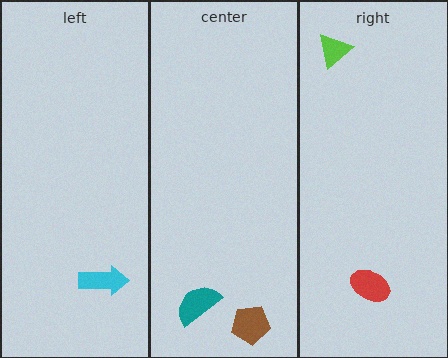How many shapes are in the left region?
1.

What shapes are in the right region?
The lime triangle, the red ellipse.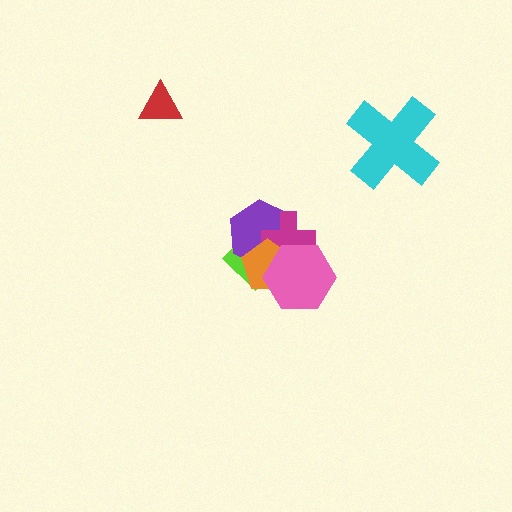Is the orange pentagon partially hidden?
Yes, it is partially covered by another shape.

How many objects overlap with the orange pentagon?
4 objects overlap with the orange pentagon.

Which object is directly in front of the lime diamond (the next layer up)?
The purple hexagon is directly in front of the lime diamond.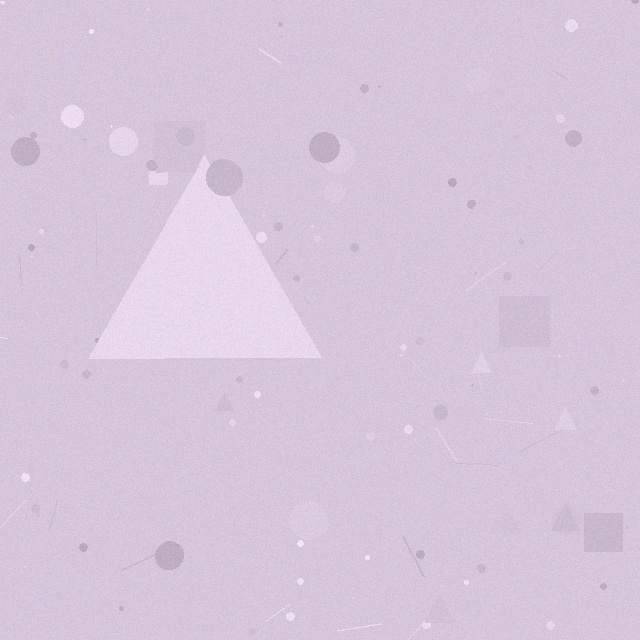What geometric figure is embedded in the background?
A triangle is embedded in the background.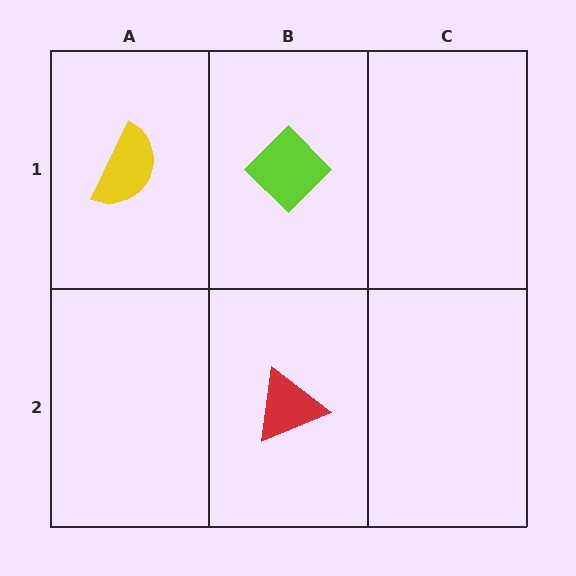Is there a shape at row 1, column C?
No, that cell is empty.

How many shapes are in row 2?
1 shape.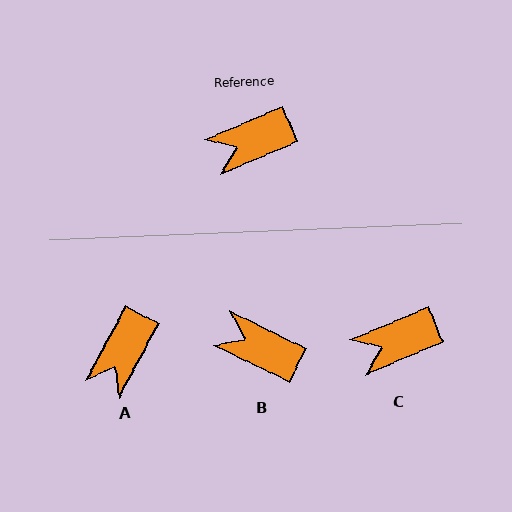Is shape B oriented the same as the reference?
No, it is off by about 49 degrees.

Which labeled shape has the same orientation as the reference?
C.